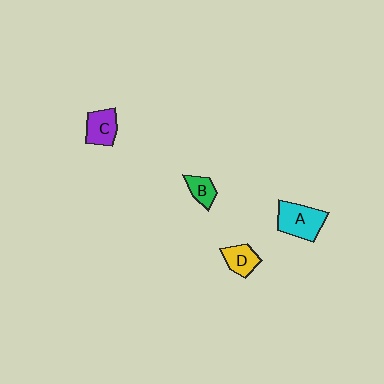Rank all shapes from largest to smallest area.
From largest to smallest: A (cyan), C (purple), D (yellow), B (green).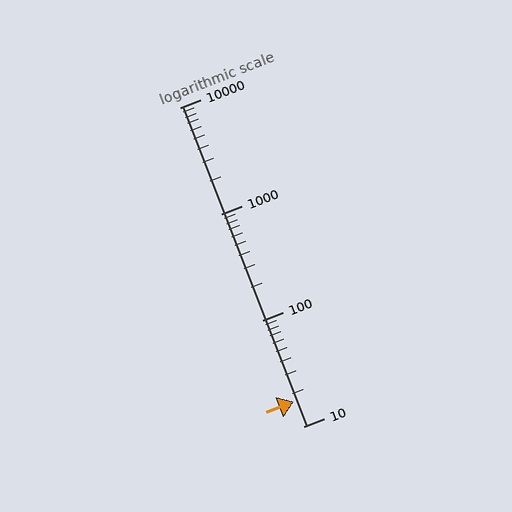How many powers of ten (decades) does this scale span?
The scale spans 3 decades, from 10 to 10000.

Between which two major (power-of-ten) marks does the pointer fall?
The pointer is between 10 and 100.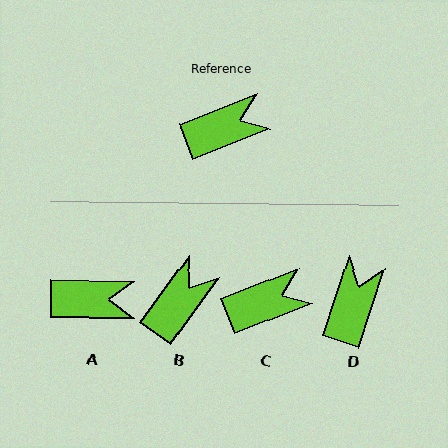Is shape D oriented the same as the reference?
No, it is off by about 51 degrees.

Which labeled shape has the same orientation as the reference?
C.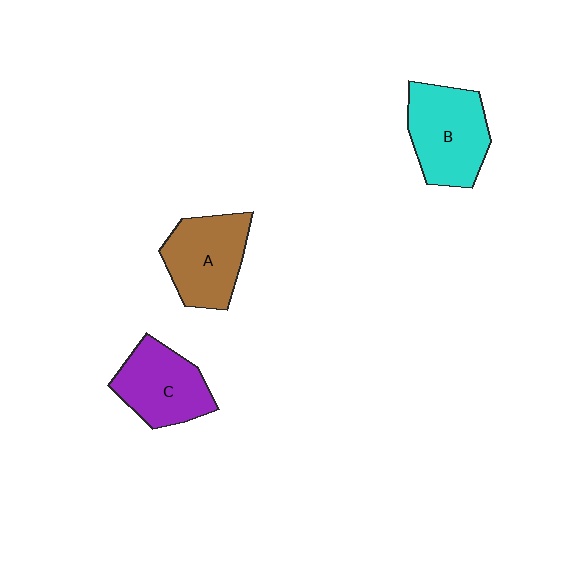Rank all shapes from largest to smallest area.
From largest to smallest: B (cyan), A (brown), C (purple).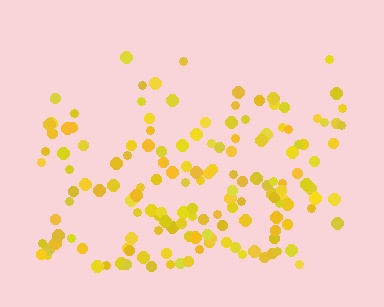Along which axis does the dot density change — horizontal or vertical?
Vertical.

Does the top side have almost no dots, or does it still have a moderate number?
Still a moderate number, just noticeably fewer than the bottom.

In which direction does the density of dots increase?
From top to bottom, with the bottom side densest.